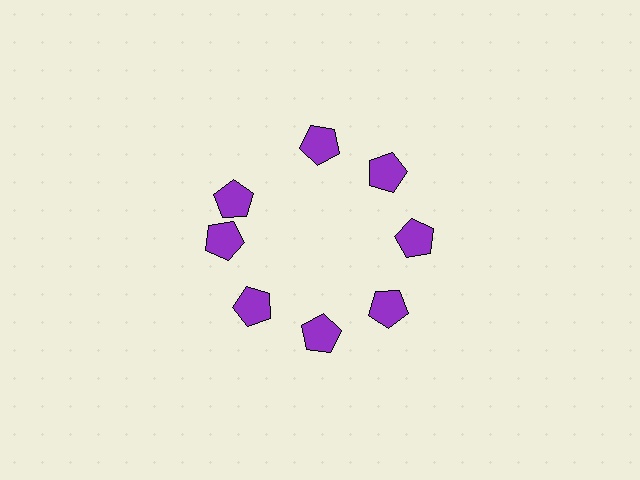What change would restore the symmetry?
The symmetry would be restored by rotating it back into even spacing with its neighbors so that all 8 pentagons sit at equal angles and equal distance from the center.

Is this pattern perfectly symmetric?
No. The 8 purple pentagons are arranged in a ring, but one element near the 10 o'clock position is rotated out of alignment along the ring, breaking the 8-fold rotational symmetry.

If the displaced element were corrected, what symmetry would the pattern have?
It would have 8-fold rotational symmetry — the pattern would map onto itself every 45 degrees.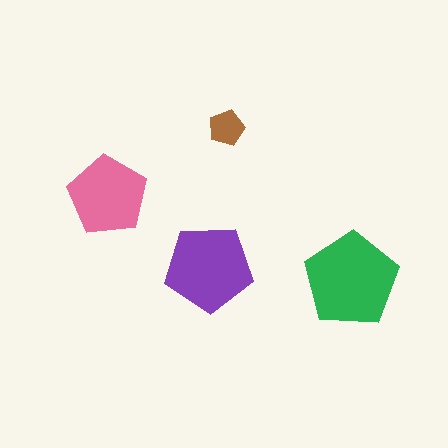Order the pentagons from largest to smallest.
the green one, the purple one, the pink one, the brown one.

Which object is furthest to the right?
The green pentagon is rightmost.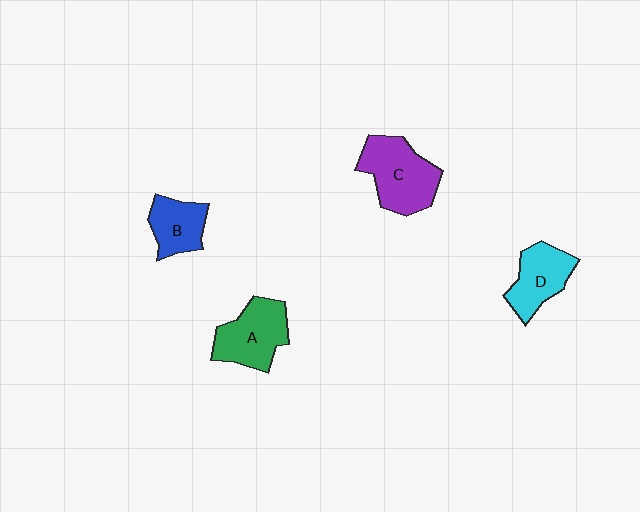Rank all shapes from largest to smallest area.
From largest to smallest: C (purple), A (green), D (cyan), B (blue).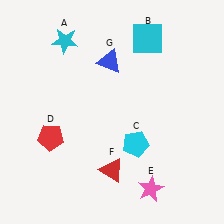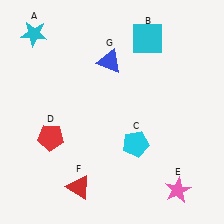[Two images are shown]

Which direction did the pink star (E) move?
The pink star (E) moved right.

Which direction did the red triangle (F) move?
The red triangle (F) moved left.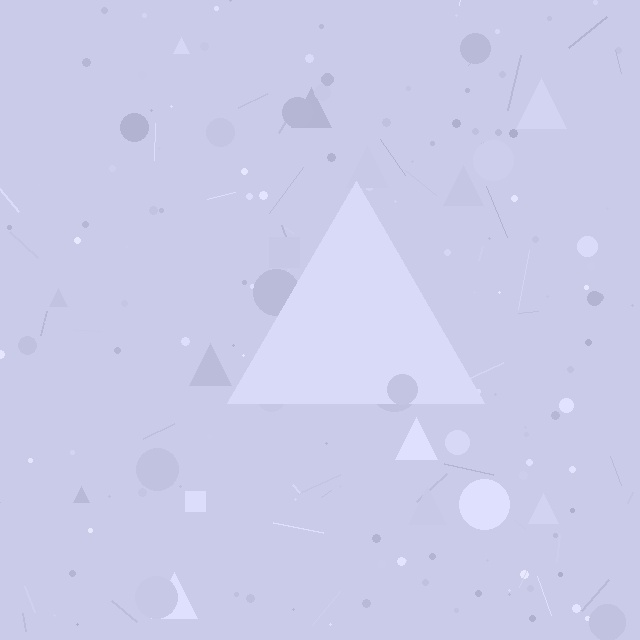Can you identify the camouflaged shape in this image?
The camouflaged shape is a triangle.